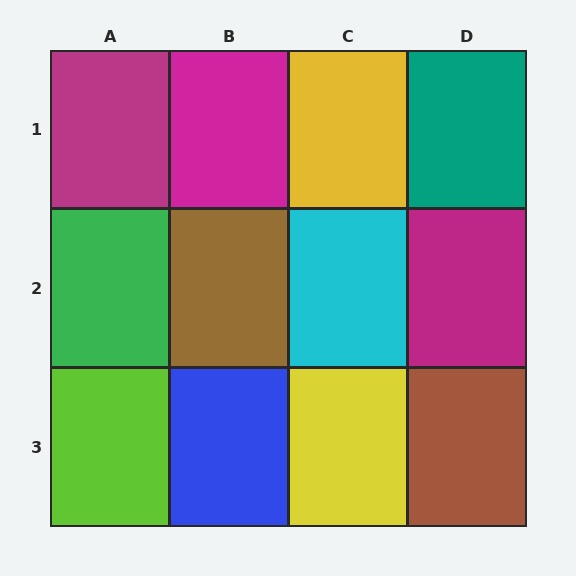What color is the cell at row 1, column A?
Magenta.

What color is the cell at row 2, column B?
Brown.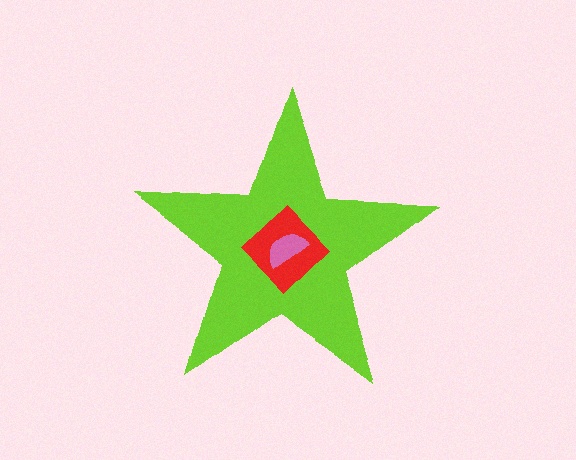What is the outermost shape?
The lime star.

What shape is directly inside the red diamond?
The pink semicircle.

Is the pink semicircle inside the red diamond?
Yes.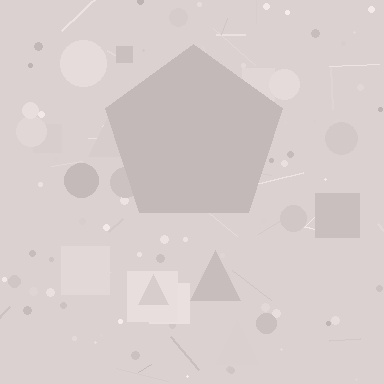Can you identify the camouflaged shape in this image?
The camouflaged shape is a pentagon.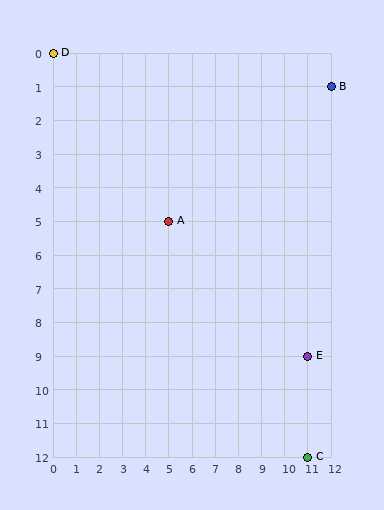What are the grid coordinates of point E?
Point E is at grid coordinates (11, 9).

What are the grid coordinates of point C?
Point C is at grid coordinates (11, 12).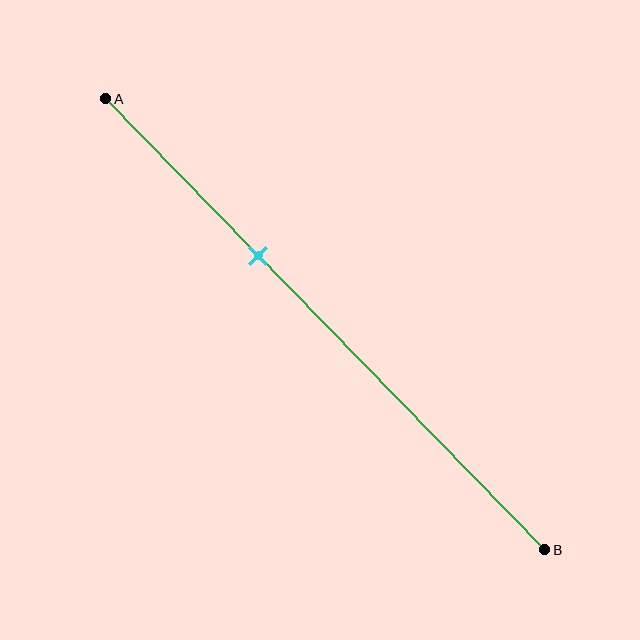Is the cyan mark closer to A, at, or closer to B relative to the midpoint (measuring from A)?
The cyan mark is closer to point A than the midpoint of segment AB.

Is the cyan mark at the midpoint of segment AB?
No, the mark is at about 35% from A, not at the 50% midpoint.